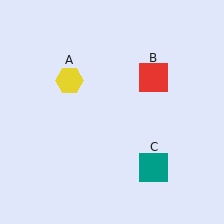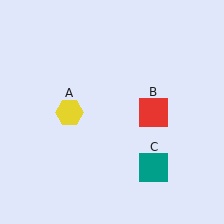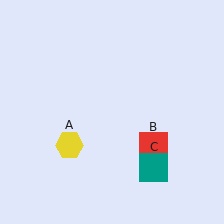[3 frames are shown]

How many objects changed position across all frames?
2 objects changed position: yellow hexagon (object A), red square (object B).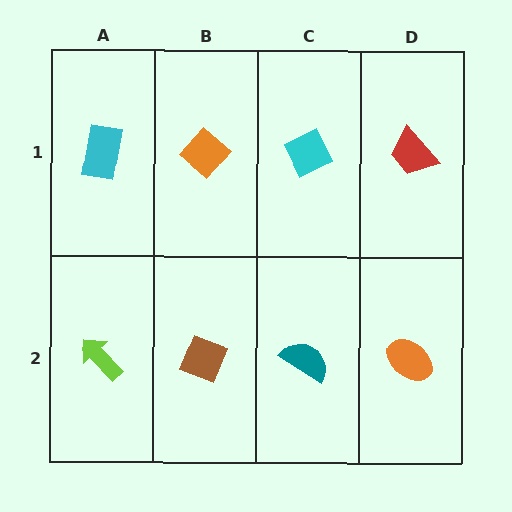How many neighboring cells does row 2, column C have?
3.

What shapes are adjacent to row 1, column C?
A teal semicircle (row 2, column C), an orange diamond (row 1, column B), a red trapezoid (row 1, column D).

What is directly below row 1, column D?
An orange ellipse.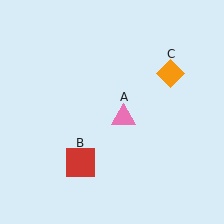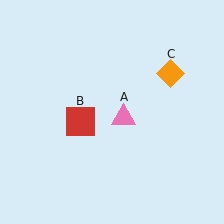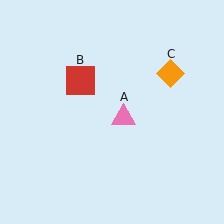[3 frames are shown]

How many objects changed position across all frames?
1 object changed position: red square (object B).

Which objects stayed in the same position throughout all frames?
Pink triangle (object A) and orange diamond (object C) remained stationary.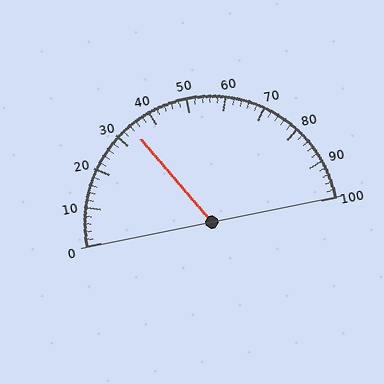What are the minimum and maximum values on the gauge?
The gauge ranges from 0 to 100.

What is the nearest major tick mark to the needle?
The nearest major tick mark is 30.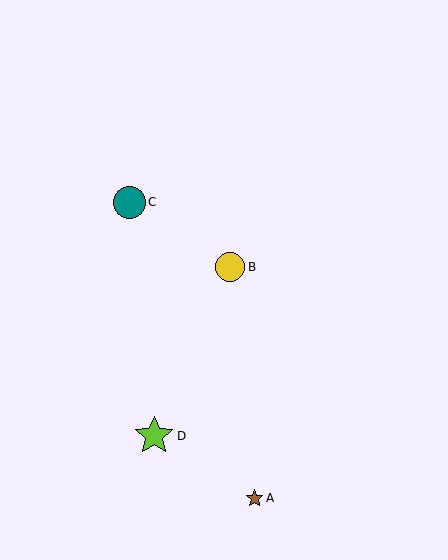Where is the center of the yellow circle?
The center of the yellow circle is at (230, 267).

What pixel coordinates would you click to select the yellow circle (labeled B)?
Click at (230, 267) to select the yellow circle B.